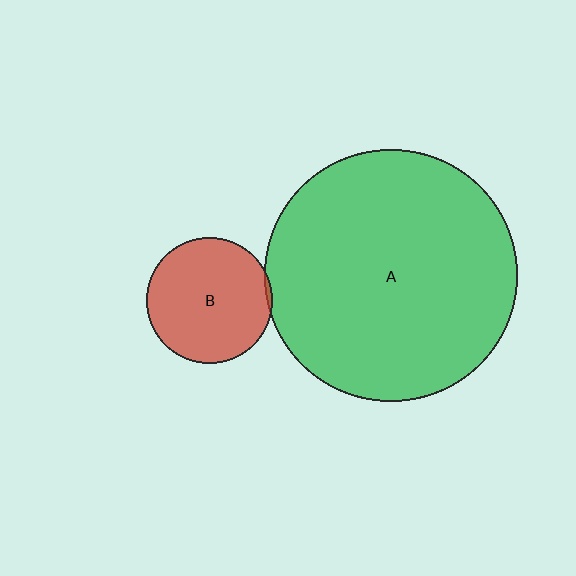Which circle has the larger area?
Circle A (green).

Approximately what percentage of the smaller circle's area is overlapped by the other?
Approximately 5%.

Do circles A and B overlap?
Yes.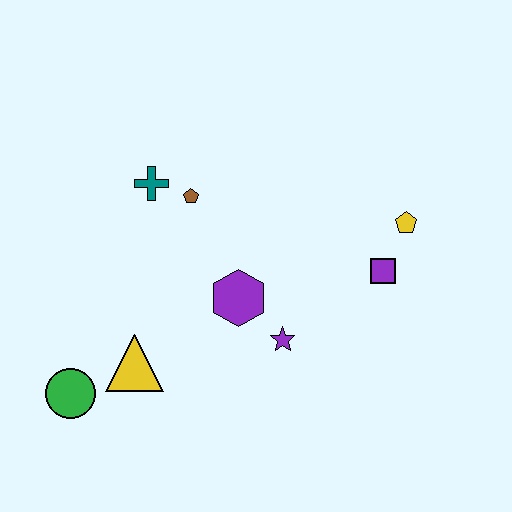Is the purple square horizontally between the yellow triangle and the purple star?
No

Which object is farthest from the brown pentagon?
The green circle is farthest from the brown pentagon.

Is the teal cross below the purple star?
No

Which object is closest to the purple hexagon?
The purple star is closest to the purple hexagon.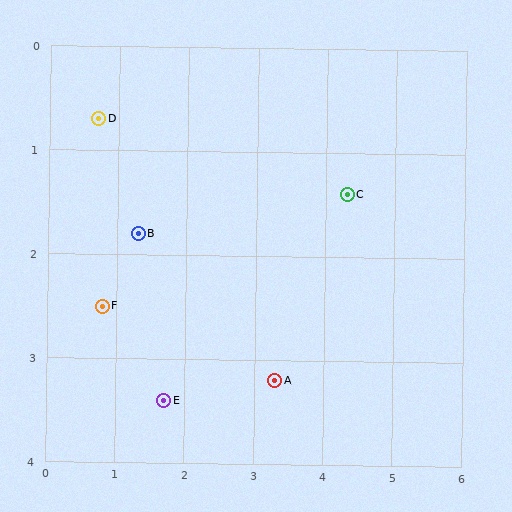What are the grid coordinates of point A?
Point A is at approximately (3.3, 3.2).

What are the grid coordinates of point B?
Point B is at approximately (1.3, 1.8).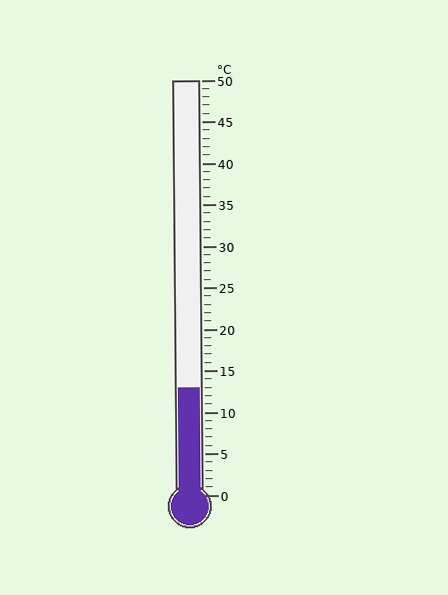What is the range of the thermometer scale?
The thermometer scale ranges from 0°C to 50°C.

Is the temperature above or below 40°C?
The temperature is below 40°C.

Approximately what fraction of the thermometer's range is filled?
The thermometer is filled to approximately 25% of its range.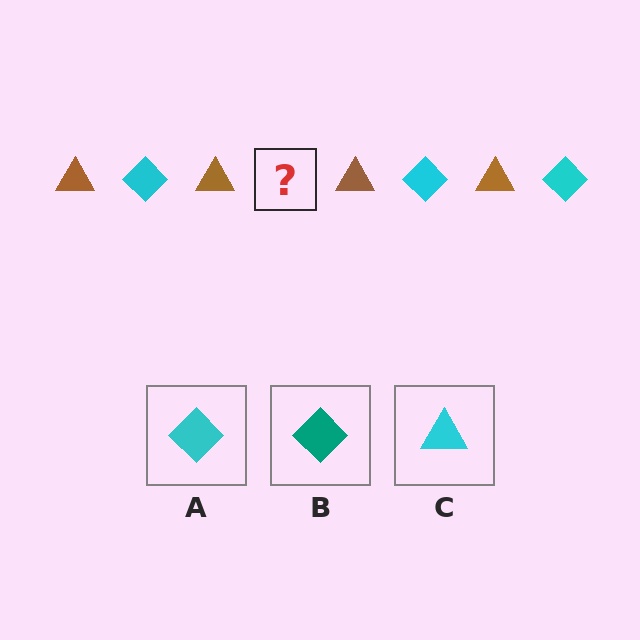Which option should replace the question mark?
Option A.